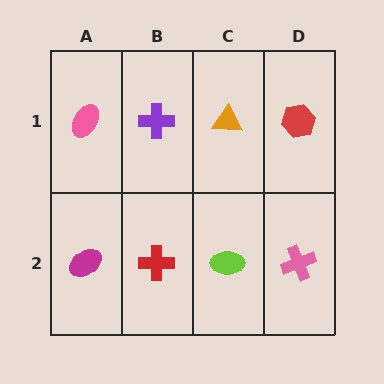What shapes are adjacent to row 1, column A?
A magenta ellipse (row 2, column A), a purple cross (row 1, column B).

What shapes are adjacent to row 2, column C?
An orange triangle (row 1, column C), a red cross (row 2, column B), a pink cross (row 2, column D).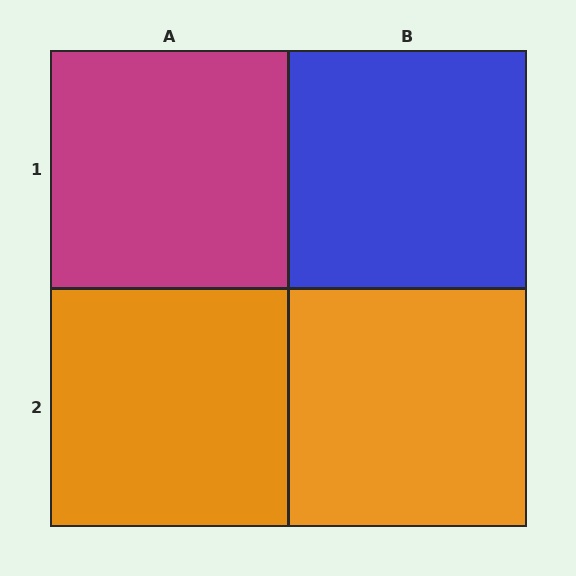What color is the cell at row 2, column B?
Orange.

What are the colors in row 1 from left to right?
Magenta, blue.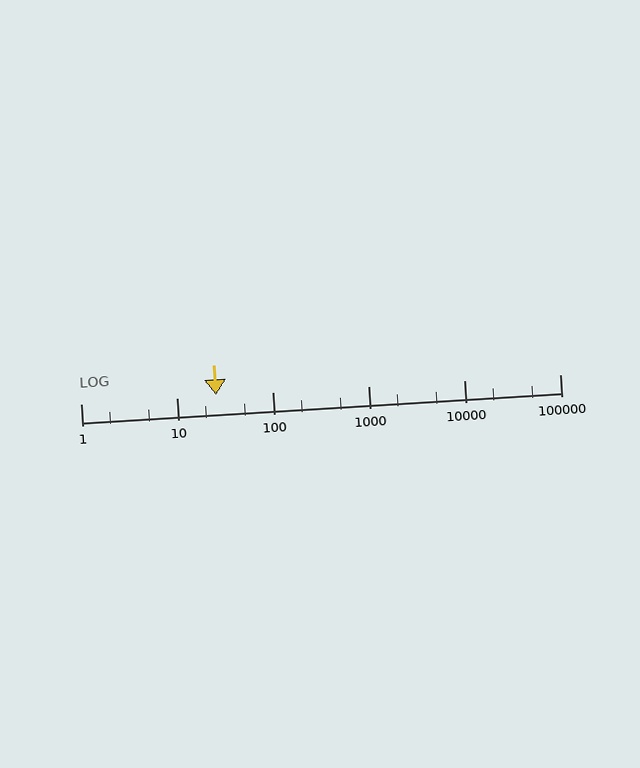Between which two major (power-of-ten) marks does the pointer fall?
The pointer is between 10 and 100.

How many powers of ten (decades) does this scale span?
The scale spans 5 decades, from 1 to 100000.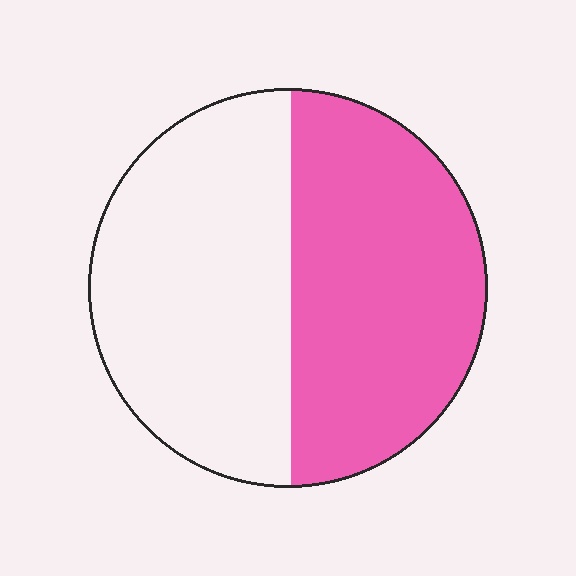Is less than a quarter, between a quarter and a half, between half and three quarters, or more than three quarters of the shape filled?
Between a quarter and a half.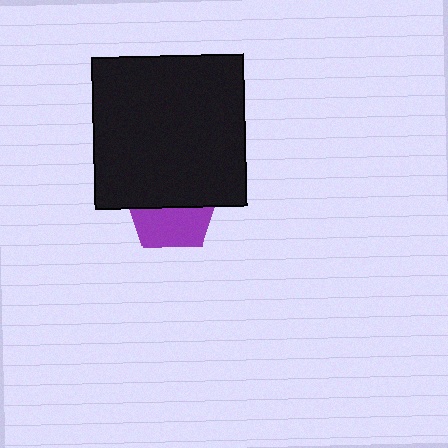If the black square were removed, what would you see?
You would see the complete purple pentagon.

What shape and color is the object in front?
The object in front is a black square.